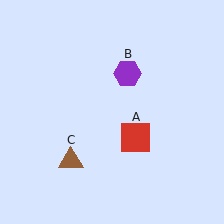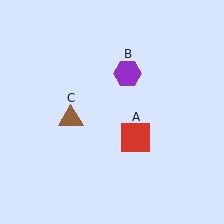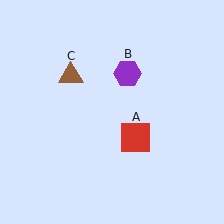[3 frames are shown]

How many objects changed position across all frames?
1 object changed position: brown triangle (object C).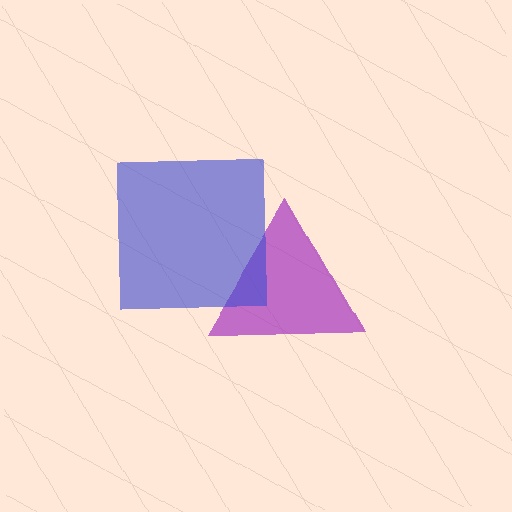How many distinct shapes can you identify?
There are 2 distinct shapes: a purple triangle, a blue square.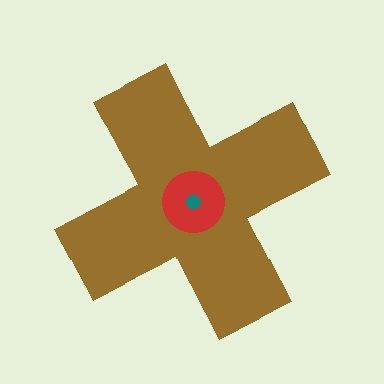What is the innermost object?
The teal hexagon.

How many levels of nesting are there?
3.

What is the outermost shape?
The brown cross.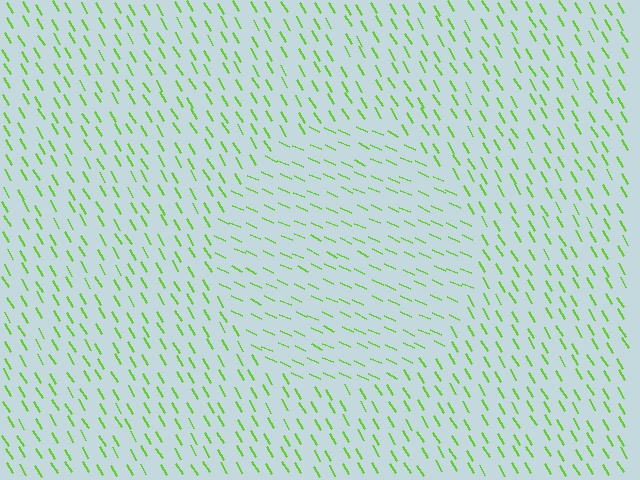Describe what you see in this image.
The image is filled with small lime line segments. A circle region in the image has lines oriented differently from the surrounding lines, creating a visible texture boundary.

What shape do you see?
I see a circle.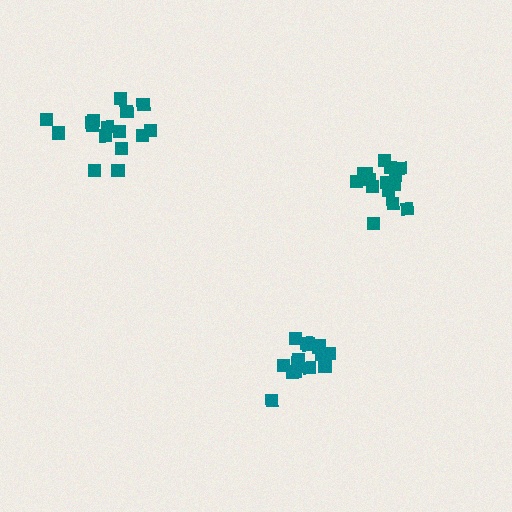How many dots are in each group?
Group 1: 16 dots, Group 2: 16 dots, Group 3: 15 dots (47 total).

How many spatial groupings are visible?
There are 3 spatial groupings.